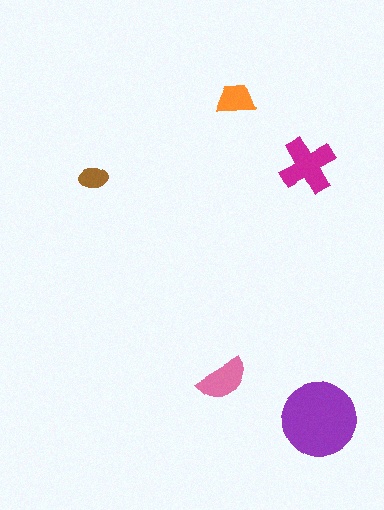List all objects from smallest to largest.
The brown ellipse, the orange trapezoid, the pink semicircle, the magenta cross, the purple circle.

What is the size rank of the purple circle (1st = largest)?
1st.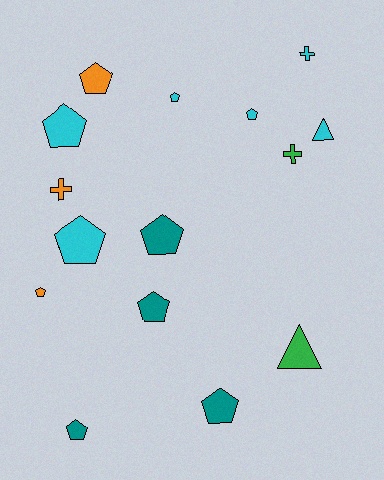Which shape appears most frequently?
Pentagon, with 10 objects.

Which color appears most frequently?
Cyan, with 6 objects.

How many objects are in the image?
There are 15 objects.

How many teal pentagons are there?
There are 4 teal pentagons.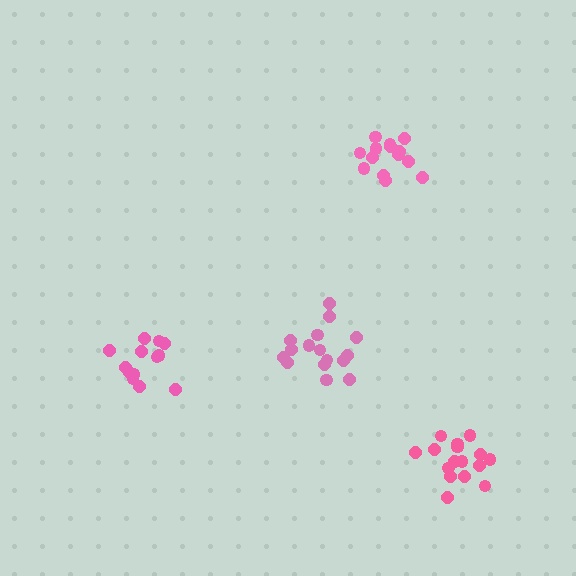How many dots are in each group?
Group 1: 16 dots, Group 2: 14 dots, Group 3: 16 dots, Group 4: 13 dots (59 total).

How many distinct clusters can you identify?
There are 4 distinct clusters.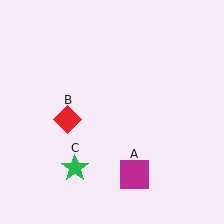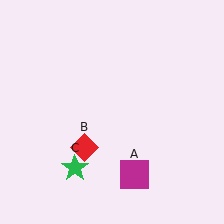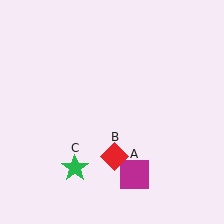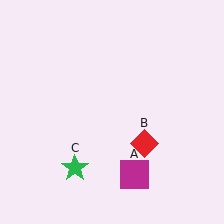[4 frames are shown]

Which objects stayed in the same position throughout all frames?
Magenta square (object A) and green star (object C) remained stationary.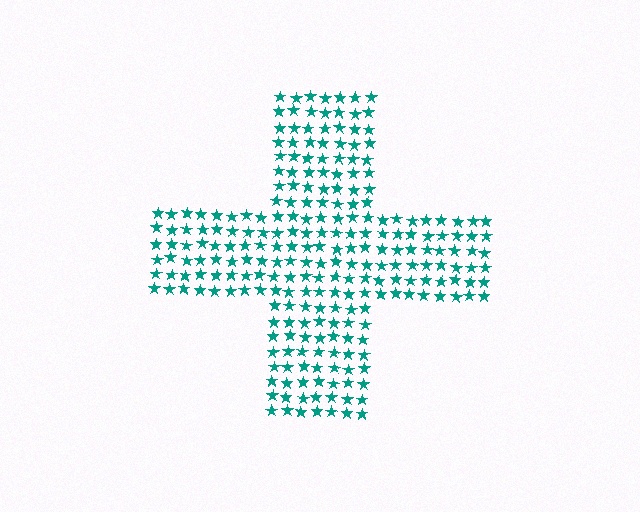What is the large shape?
The large shape is a cross.